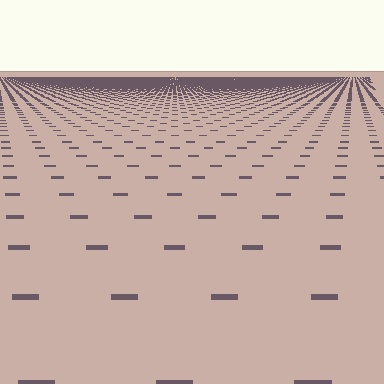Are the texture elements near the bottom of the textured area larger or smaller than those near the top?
Larger. Near the bottom, elements are closer to the viewer and appear at a bigger on-screen size.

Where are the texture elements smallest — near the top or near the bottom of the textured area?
Near the top.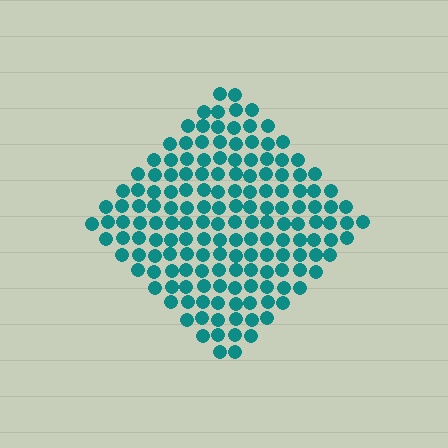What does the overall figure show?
The overall figure shows a diamond.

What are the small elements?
The small elements are circles.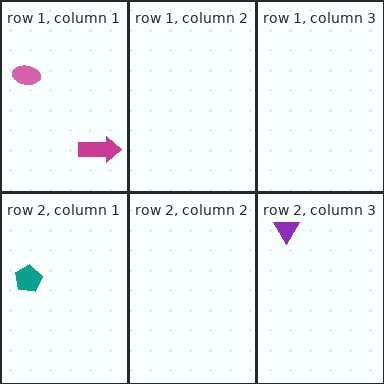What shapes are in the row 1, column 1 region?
The magenta arrow, the pink ellipse.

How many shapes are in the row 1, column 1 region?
2.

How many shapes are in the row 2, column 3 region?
1.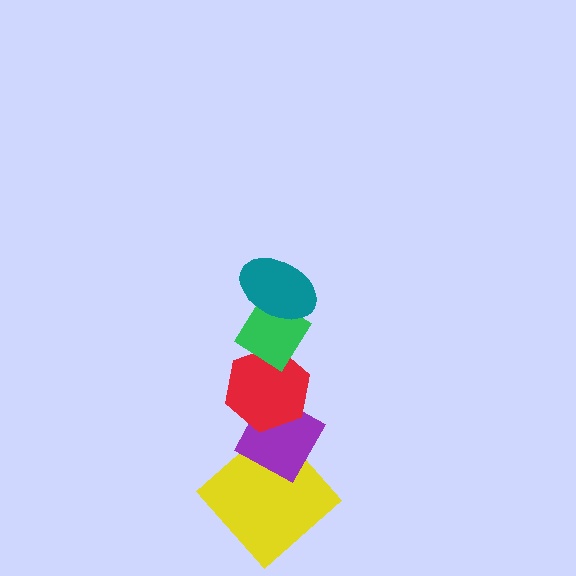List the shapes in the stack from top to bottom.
From top to bottom: the teal ellipse, the green diamond, the red hexagon, the purple diamond, the yellow diamond.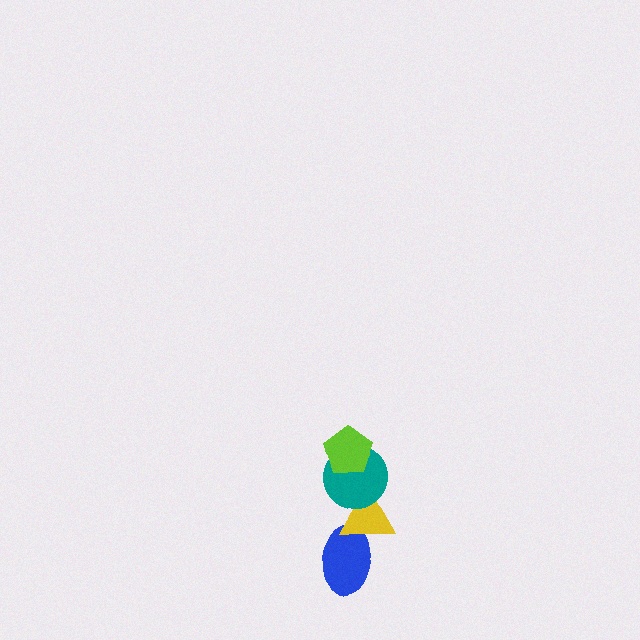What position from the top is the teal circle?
The teal circle is 2nd from the top.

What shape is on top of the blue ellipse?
The yellow triangle is on top of the blue ellipse.